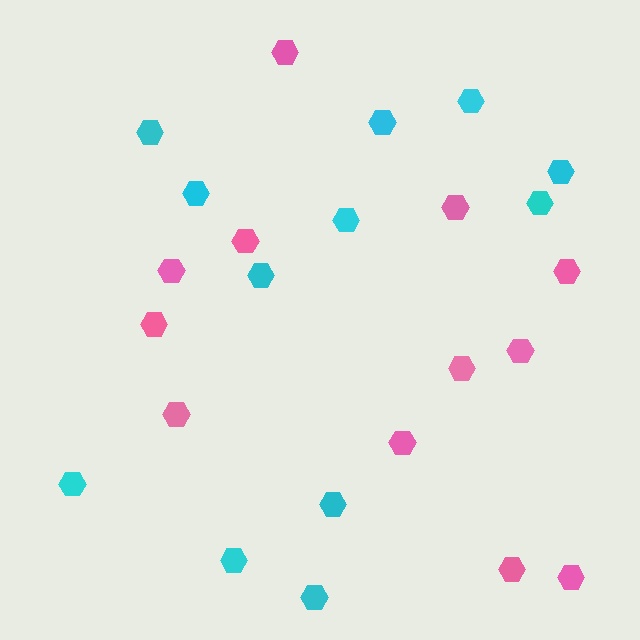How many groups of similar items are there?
There are 2 groups: one group of pink hexagons (12) and one group of cyan hexagons (12).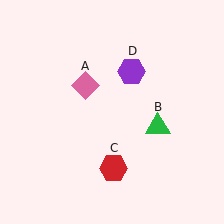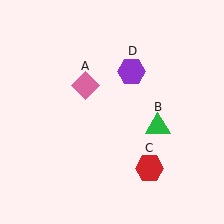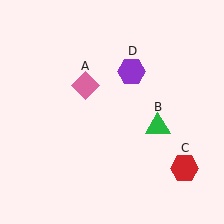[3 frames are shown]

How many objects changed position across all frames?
1 object changed position: red hexagon (object C).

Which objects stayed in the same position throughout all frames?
Pink diamond (object A) and green triangle (object B) and purple hexagon (object D) remained stationary.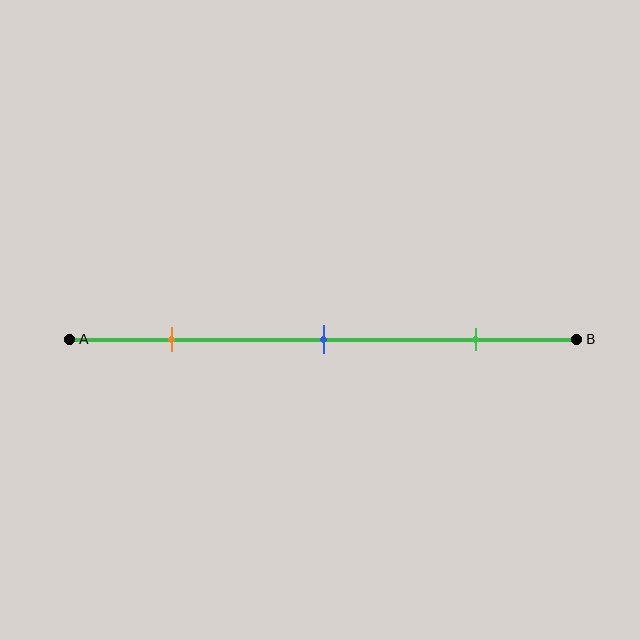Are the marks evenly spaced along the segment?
Yes, the marks are approximately evenly spaced.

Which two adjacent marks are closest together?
The orange and blue marks are the closest adjacent pair.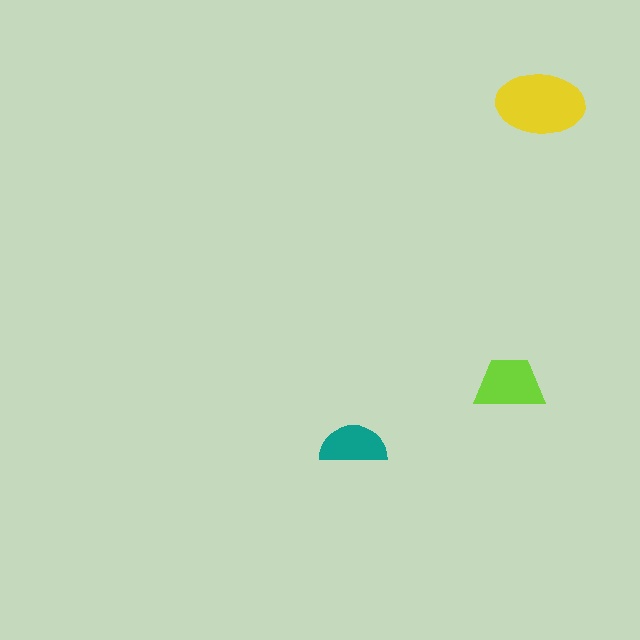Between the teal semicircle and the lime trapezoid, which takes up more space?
The lime trapezoid.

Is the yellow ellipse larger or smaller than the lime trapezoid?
Larger.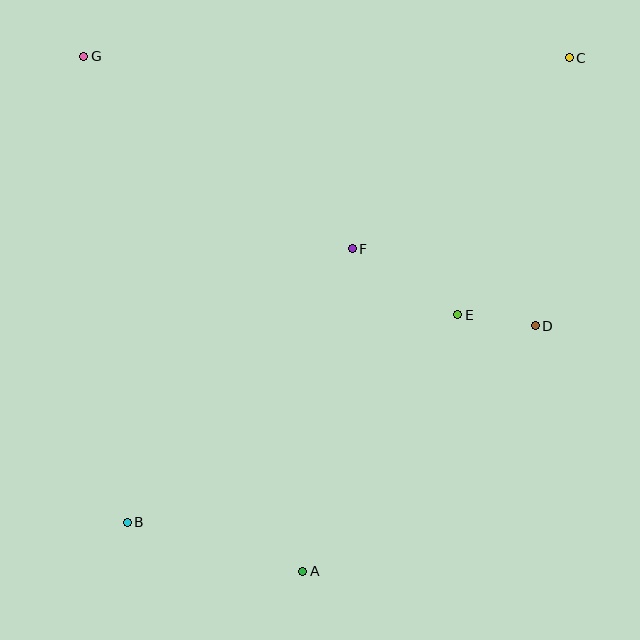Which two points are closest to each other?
Points D and E are closest to each other.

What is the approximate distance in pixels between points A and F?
The distance between A and F is approximately 326 pixels.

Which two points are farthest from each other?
Points B and C are farthest from each other.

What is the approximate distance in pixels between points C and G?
The distance between C and G is approximately 486 pixels.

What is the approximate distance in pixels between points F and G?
The distance between F and G is approximately 330 pixels.